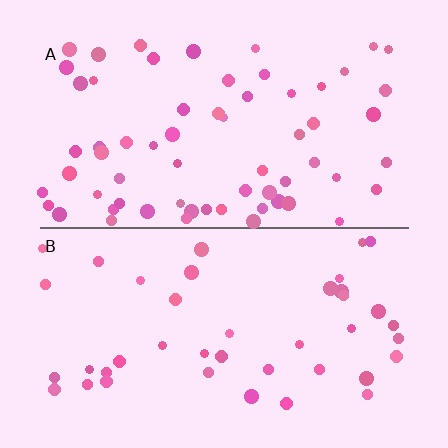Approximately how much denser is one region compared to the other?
Approximately 1.5× — region A over region B.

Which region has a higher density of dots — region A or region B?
A (the top).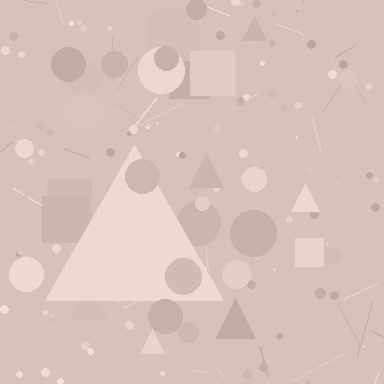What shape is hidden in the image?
A triangle is hidden in the image.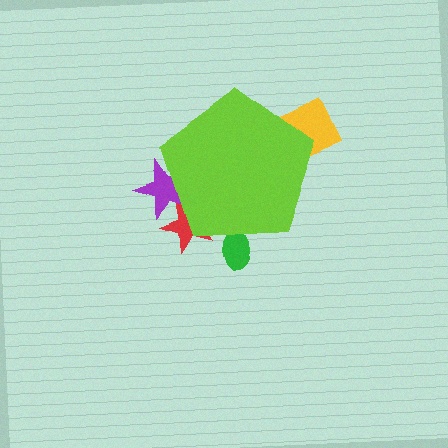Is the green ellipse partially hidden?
Yes, the green ellipse is partially hidden behind the lime pentagon.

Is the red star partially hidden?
Yes, the red star is partially hidden behind the lime pentagon.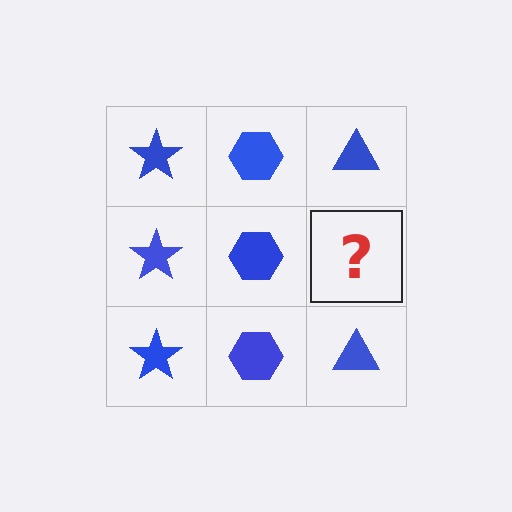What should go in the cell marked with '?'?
The missing cell should contain a blue triangle.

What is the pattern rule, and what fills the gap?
The rule is that each column has a consistent shape. The gap should be filled with a blue triangle.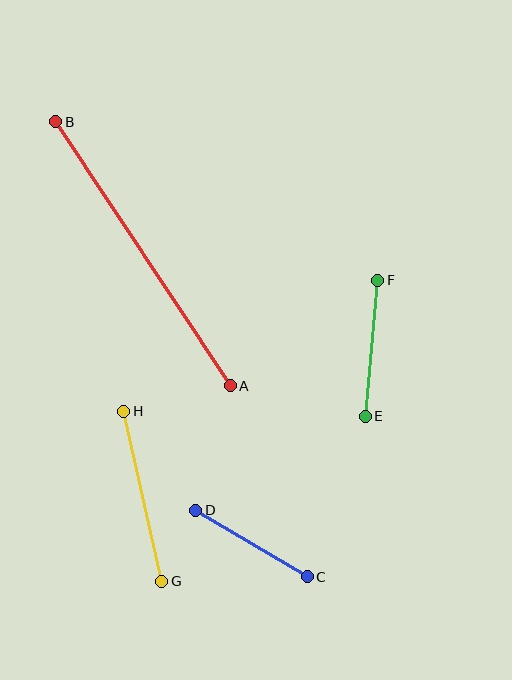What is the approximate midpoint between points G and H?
The midpoint is at approximately (143, 496) pixels.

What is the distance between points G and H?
The distance is approximately 174 pixels.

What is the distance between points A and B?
The distance is approximately 317 pixels.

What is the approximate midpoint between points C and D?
The midpoint is at approximately (251, 544) pixels.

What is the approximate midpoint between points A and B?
The midpoint is at approximately (143, 254) pixels.